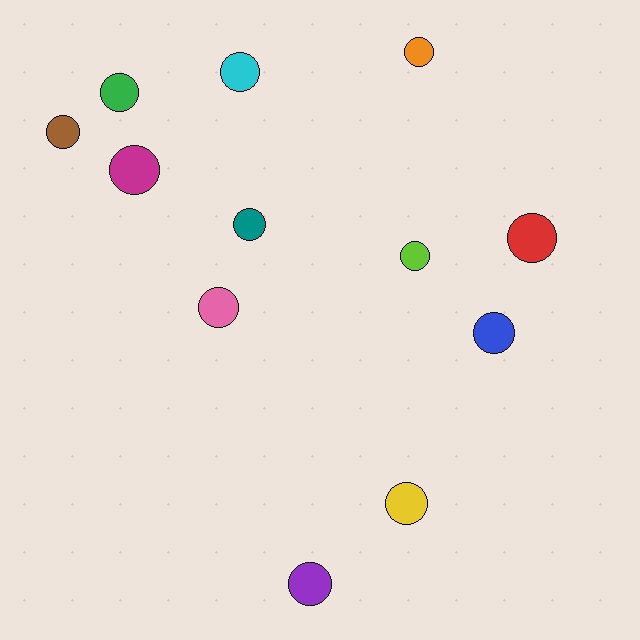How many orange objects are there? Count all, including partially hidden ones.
There is 1 orange object.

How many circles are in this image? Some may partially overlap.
There are 12 circles.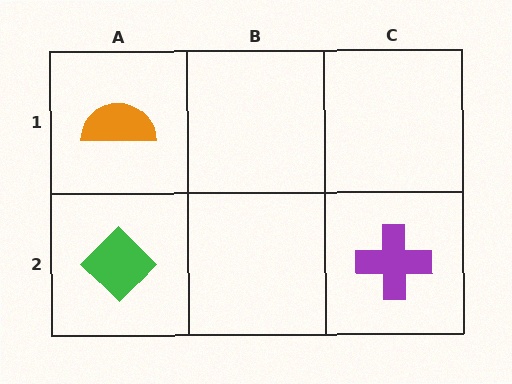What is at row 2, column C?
A purple cross.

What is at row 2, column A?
A green diamond.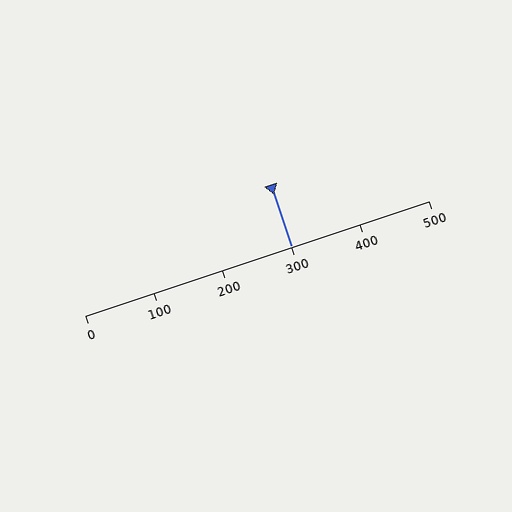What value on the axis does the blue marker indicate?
The marker indicates approximately 300.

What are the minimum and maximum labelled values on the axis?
The axis runs from 0 to 500.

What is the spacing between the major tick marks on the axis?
The major ticks are spaced 100 apart.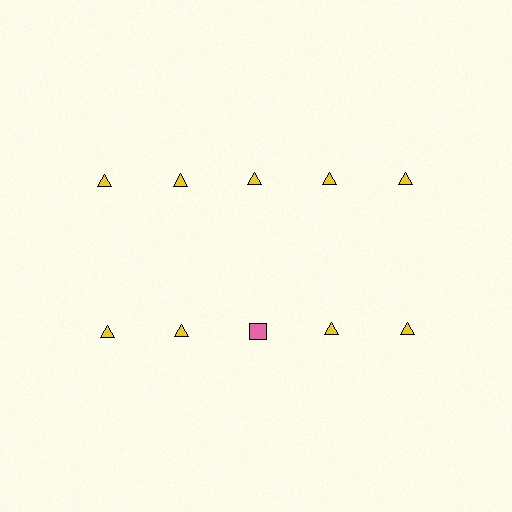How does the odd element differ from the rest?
It differs in both color (pink instead of yellow) and shape (square instead of triangle).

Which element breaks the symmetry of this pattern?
The pink square in the second row, center column breaks the symmetry. All other shapes are yellow triangles.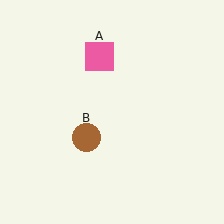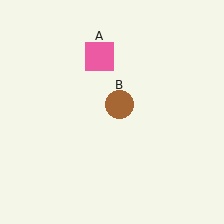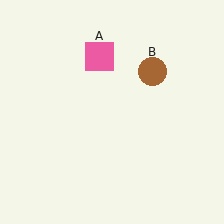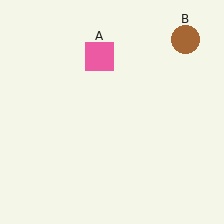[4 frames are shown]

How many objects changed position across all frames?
1 object changed position: brown circle (object B).